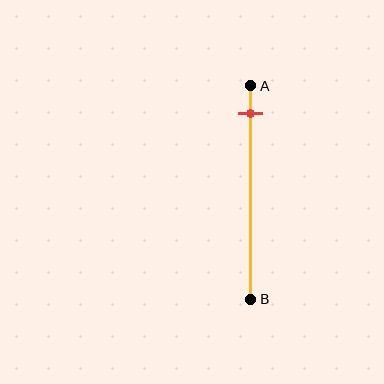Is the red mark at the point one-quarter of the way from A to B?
No, the mark is at about 15% from A, not at the 25% one-quarter point.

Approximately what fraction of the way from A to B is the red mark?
The red mark is approximately 15% of the way from A to B.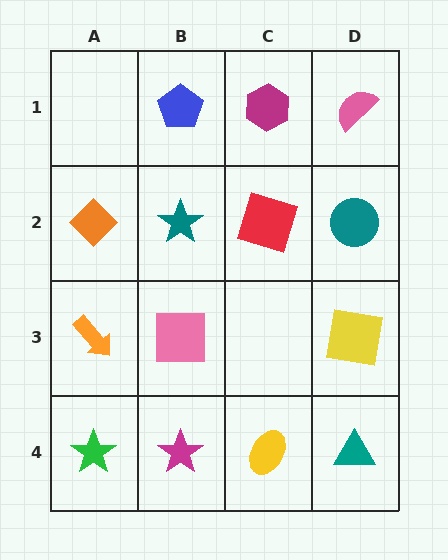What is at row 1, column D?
A pink semicircle.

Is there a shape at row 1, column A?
No, that cell is empty.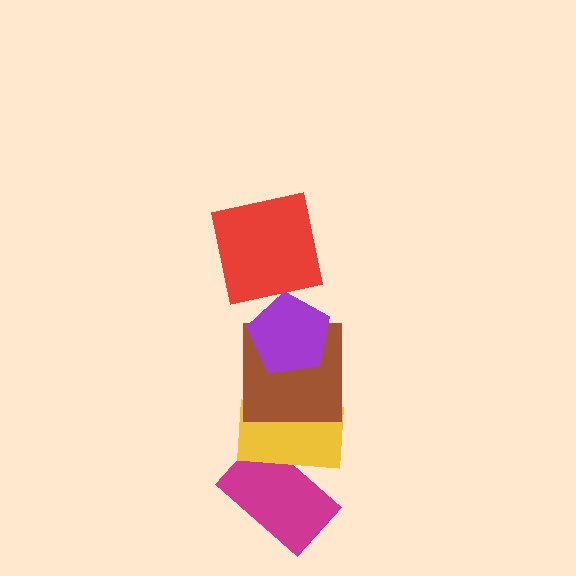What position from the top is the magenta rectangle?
The magenta rectangle is 5th from the top.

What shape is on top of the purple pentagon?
The red square is on top of the purple pentagon.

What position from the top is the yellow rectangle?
The yellow rectangle is 4th from the top.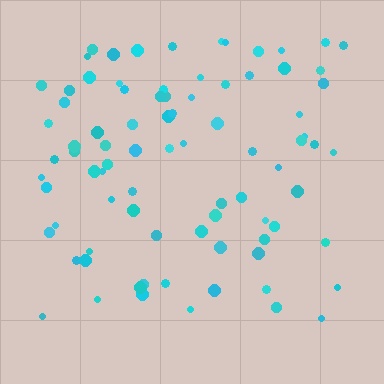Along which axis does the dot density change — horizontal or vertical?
Vertical.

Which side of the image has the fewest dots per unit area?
The bottom.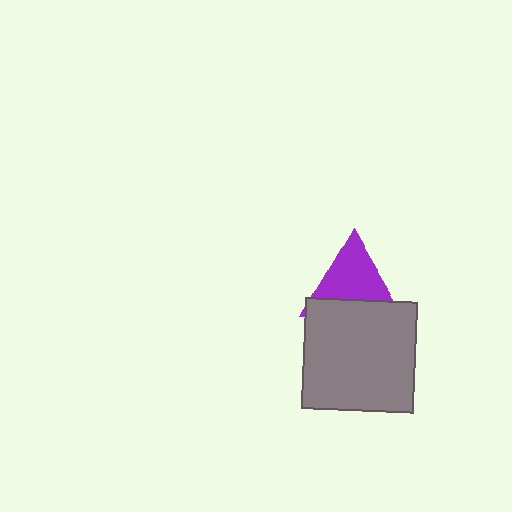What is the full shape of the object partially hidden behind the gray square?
The partially hidden object is a purple triangle.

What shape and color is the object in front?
The object in front is a gray square.